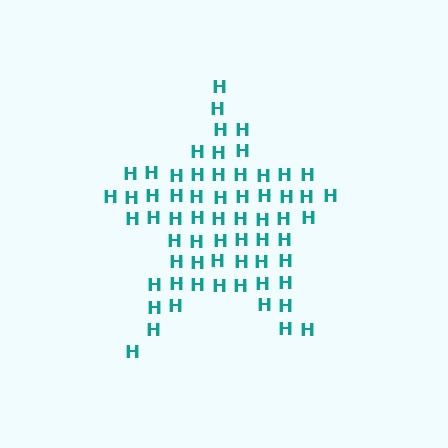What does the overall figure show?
The overall figure shows a star.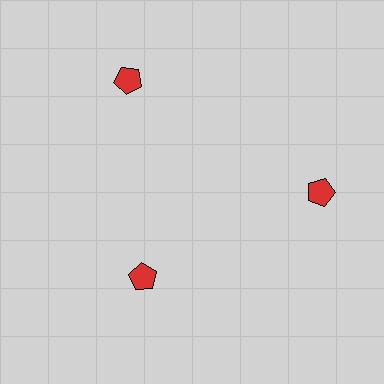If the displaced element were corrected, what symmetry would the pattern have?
It would have 3-fold rotational symmetry — the pattern would map onto itself every 120 degrees.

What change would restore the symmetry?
The symmetry would be restored by moving it outward, back onto the ring so that all 3 pentagons sit at equal angles and equal distance from the center.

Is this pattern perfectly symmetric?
No. The 3 red pentagons are arranged in a ring, but one element near the 7 o'clock position is pulled inward toward the center, breaking the 3-fold rotational symmetry.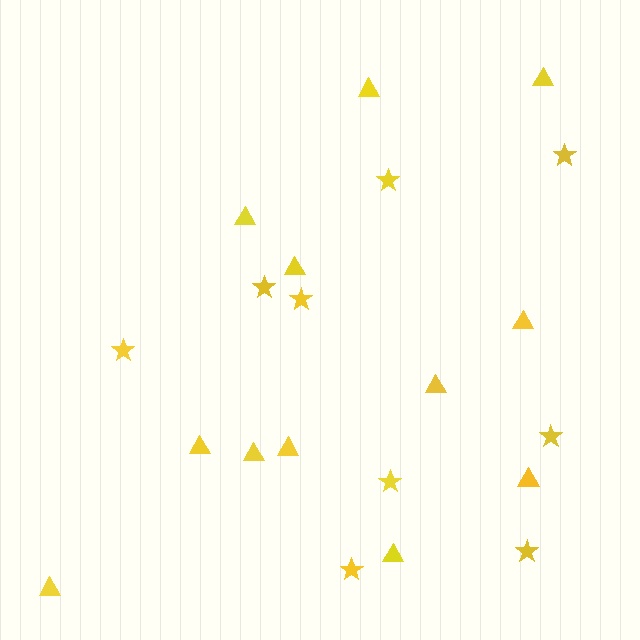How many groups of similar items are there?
There are 2 groups: one group of stars (9) and one group of triangles (12).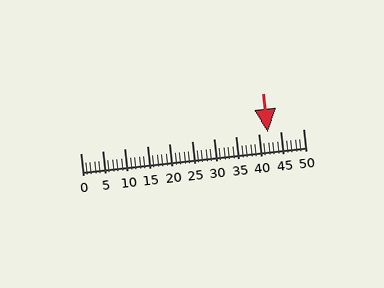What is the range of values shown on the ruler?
The ruler shows values from 0 to 50.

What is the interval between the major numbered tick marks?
The major tick marks are spaced 5 units apart.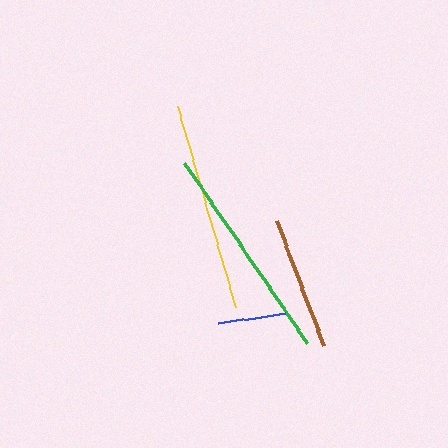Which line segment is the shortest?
The blue line is the shortest at approximately 68 pixels.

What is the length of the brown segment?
The brown segment is approximately 134 pixels long.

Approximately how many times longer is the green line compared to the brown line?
The green line is approximately 1.6 times the length of the brown line.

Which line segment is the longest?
The green line is the longest at approximately 218 pixels.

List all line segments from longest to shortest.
From longest to shortest: green, yellow, brown, blue.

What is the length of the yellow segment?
The yellow segment is approximately 210 pixels long.